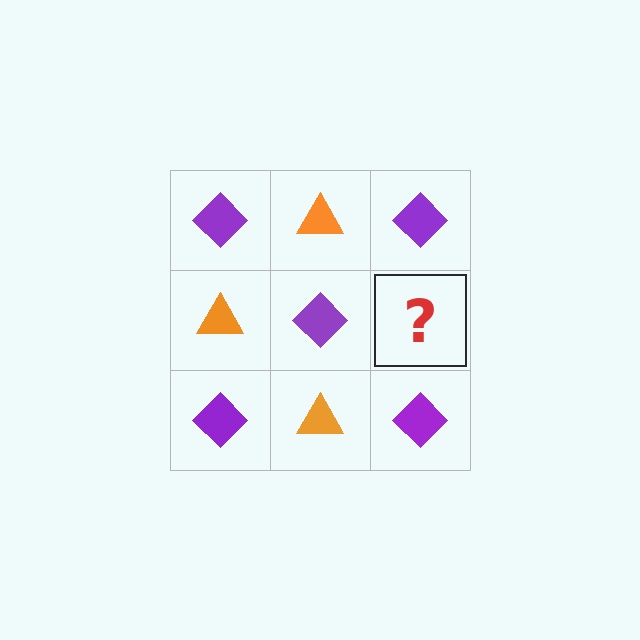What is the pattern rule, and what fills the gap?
The rule is that it alternates purple diamond and orange triangle in a checkerboard pattern. The gap should be filled with an orange triangle.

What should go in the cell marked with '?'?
The missing cell should contain an orange triangle.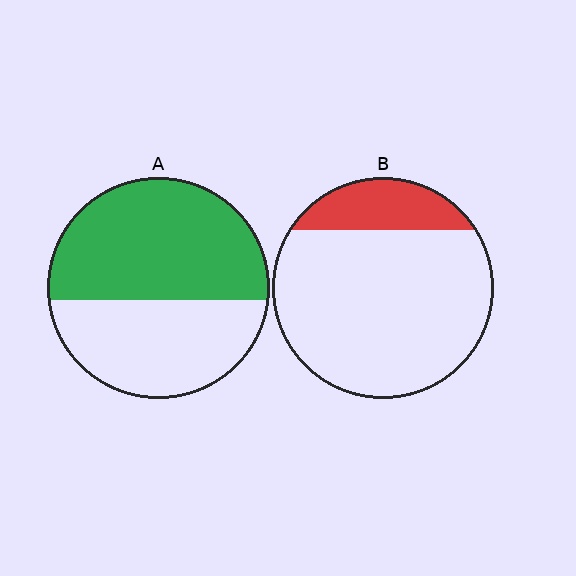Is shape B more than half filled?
No.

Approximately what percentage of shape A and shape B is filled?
A is approximately 55% and B is approximately 20%.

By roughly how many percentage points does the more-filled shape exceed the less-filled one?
By roughly 40 percentage points (A over B).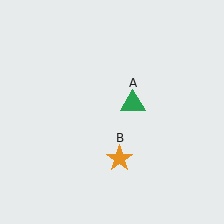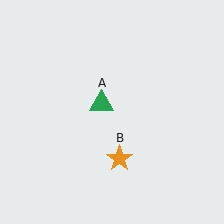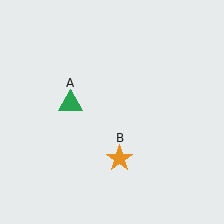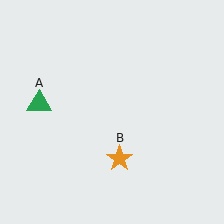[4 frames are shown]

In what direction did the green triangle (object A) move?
The green triangle (object A) moved left.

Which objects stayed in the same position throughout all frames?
Orange star (object B) remained stationary.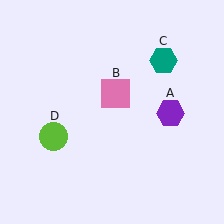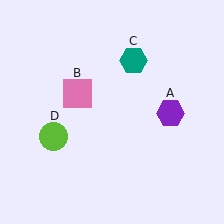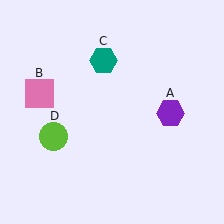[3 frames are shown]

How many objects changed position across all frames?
2 objects changed position: pink square (object B), teal hexagon (object C).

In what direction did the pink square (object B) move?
The pink square (object B) moved left.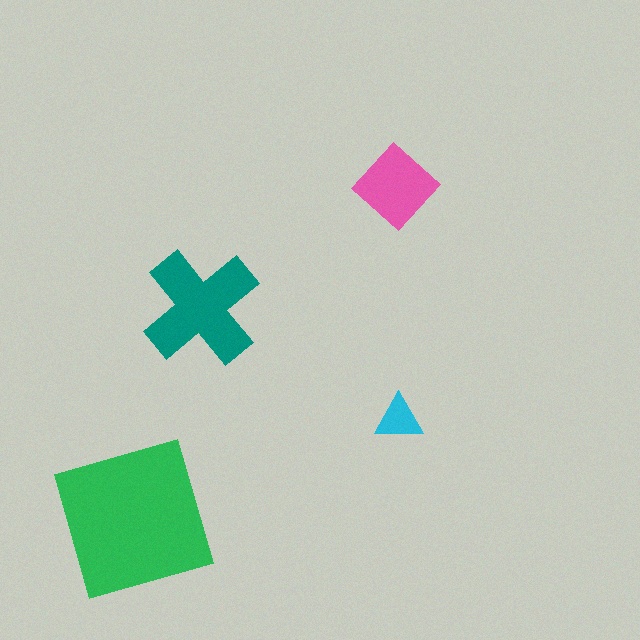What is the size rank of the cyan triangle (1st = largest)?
4th.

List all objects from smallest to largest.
The cyan triangle, the pink diamond, the teal cross, the green square.